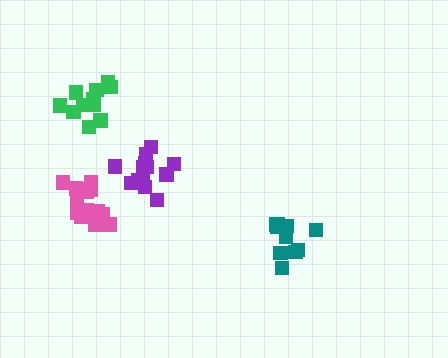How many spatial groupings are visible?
There are 4 spatial groupings.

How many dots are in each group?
Group 1: 15 dots, Group 2: 11 dots, Group 3: 10 dots, Group 4: 13 dots (49 total).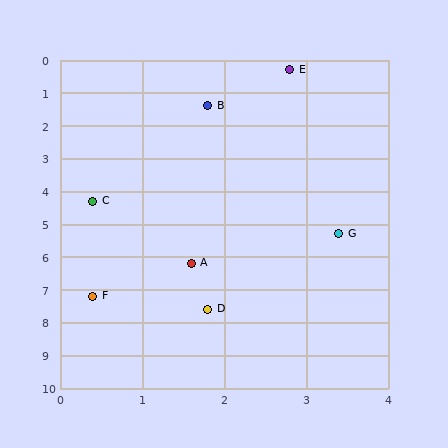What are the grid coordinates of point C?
Point C is at approximately (0.4, 4.3).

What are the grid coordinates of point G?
Point G is at approximately (3.4, 5.3).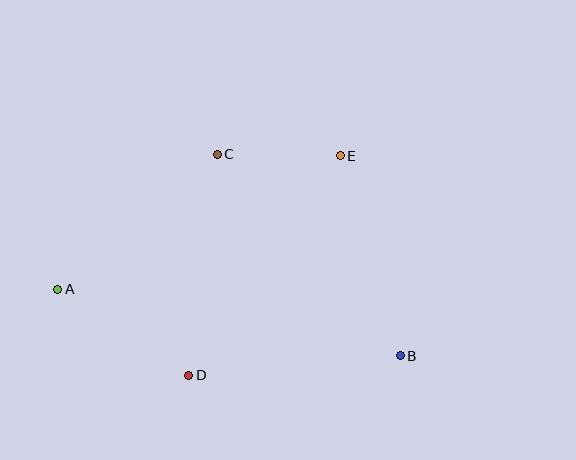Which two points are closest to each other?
Points C and E are closest to each other.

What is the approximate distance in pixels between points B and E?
The distance between B and E is approximately 209 pixels.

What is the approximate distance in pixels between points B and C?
The distance between B and C is approximately 272 pixels.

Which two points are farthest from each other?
Points A and B are farthest from each other.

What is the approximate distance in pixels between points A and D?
The distance between A and D is approximately 157 pixels.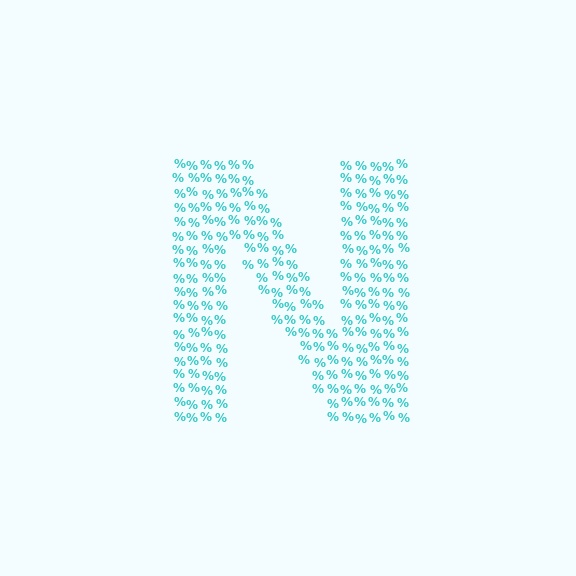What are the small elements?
The small elements are percent signs.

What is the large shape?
The large shape is the letter N.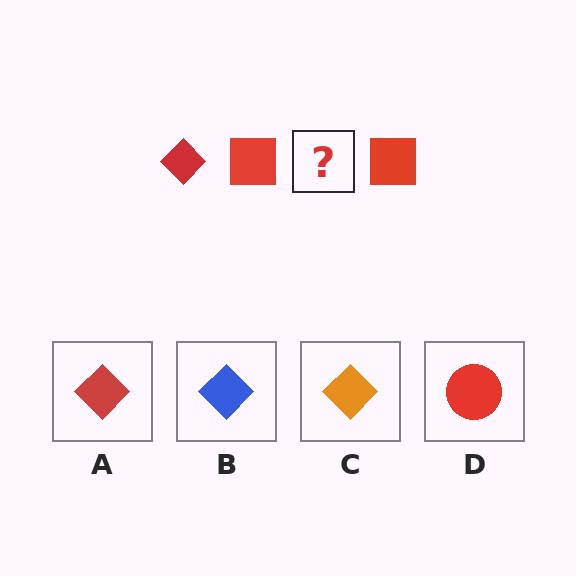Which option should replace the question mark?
Option A.